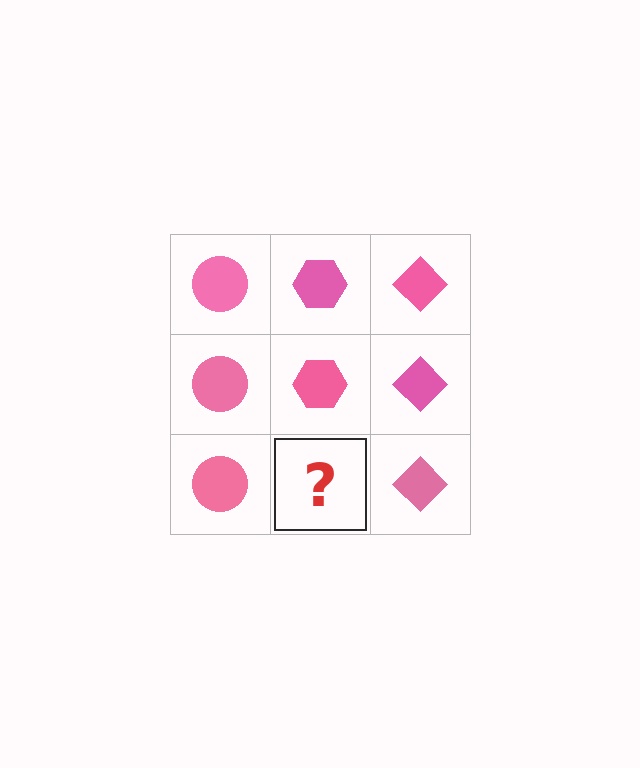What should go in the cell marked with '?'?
The missing cell should contain a pink hexagon.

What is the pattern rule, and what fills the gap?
The rule is that each column has a consistent shape. The gap should be filled with a pink hexagon.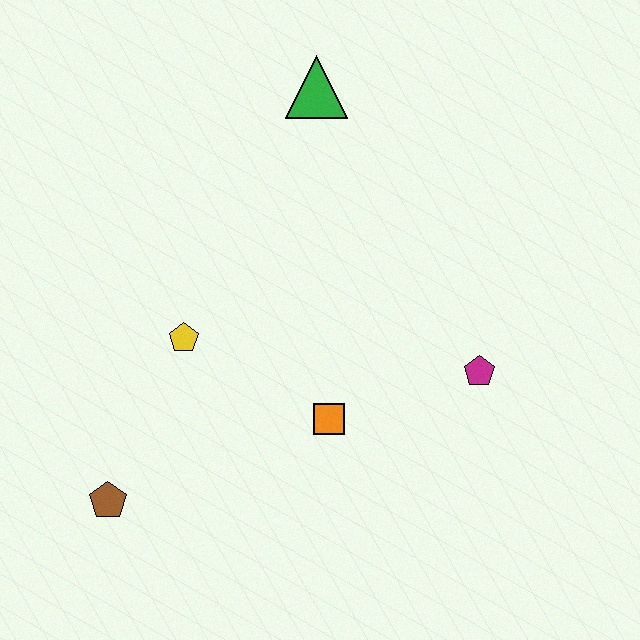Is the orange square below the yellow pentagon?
Yes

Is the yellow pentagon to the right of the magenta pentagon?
No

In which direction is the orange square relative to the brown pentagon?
The orange square is to the right of the brown pentagon.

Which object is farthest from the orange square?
The green triangle is farthest from the orange square.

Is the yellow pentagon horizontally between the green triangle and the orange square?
No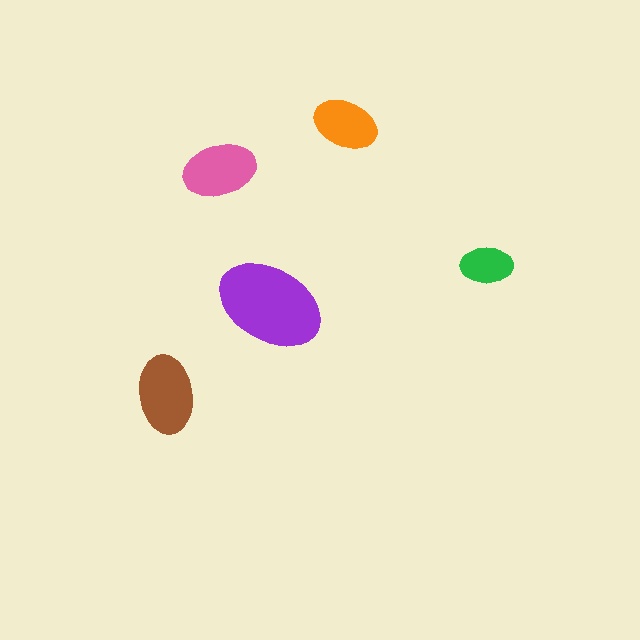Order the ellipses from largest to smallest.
the purple one, the brown one, the pink one, the orange one, the green one.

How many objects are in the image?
There are 5 objects in the image.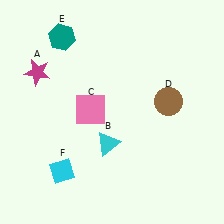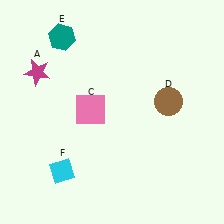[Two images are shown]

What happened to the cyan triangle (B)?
The cyan triangle (B) was removed in Image 2. It was in the bottom-left area of Image 1.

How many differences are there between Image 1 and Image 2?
There is 1 difference between the two images.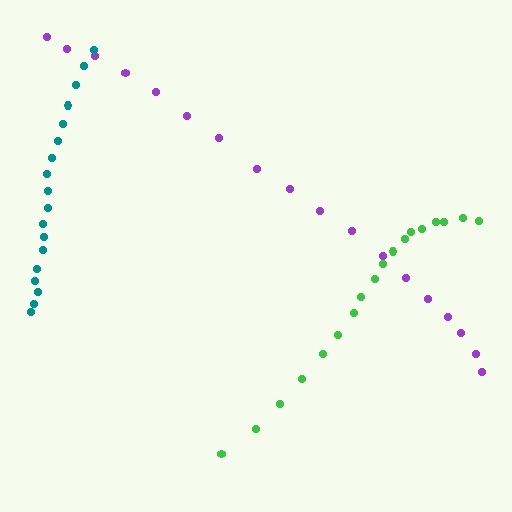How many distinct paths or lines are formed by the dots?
There are 3 distinct paths.